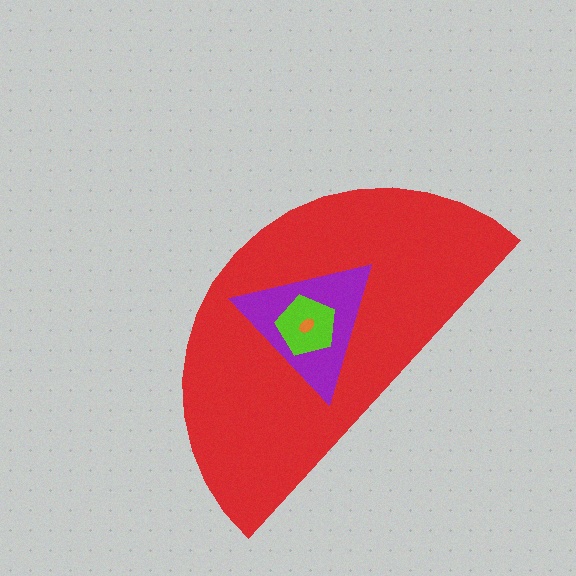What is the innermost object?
The orange ellipse.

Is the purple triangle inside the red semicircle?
Yes.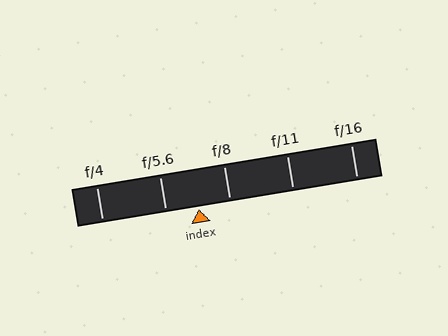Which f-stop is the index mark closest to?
The index mark is closest to f/8.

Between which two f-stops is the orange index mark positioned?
The index mark is between f/5.6 and f/8.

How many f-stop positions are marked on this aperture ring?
There are 5 f-stop positions marked.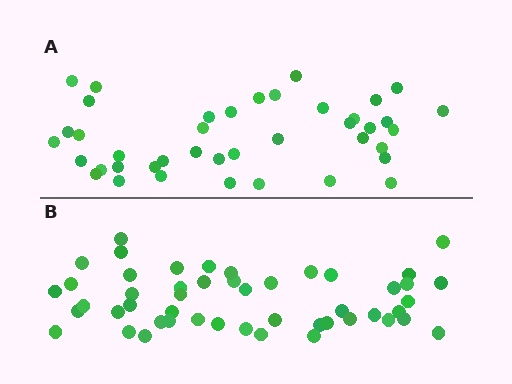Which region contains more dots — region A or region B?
Region B (the bottom region) has more dots.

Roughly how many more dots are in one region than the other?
Region B has roughly 8 or so more dots than region A.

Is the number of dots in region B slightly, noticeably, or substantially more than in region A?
Region B has only slightly more — the two regions are fairly close. The ratio is roughly 1.2 to 1.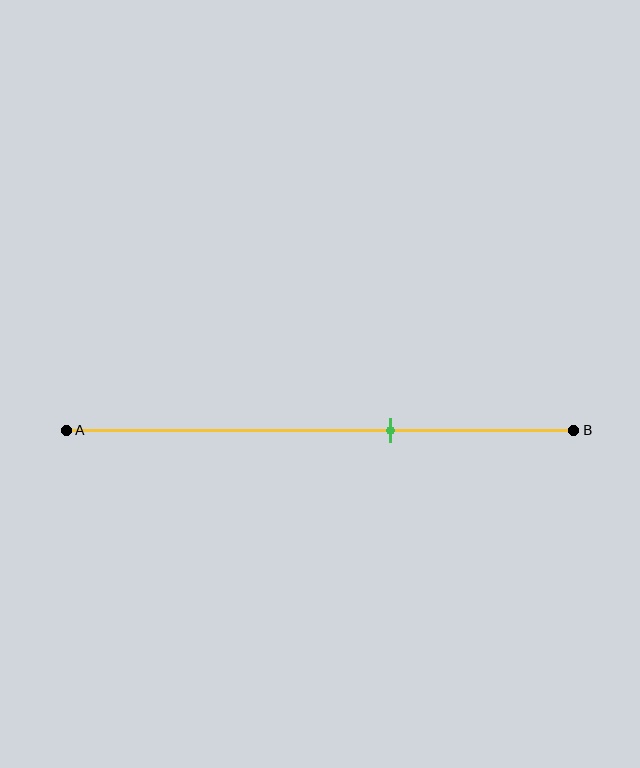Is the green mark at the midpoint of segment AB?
No, the mark is at about 65% from A, not at the 50% midpoint.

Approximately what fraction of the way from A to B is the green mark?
The green mark is approximately 65% of the way from A to B.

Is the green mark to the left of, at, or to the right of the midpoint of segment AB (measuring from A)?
The green mark is to the right of the midpoint of segment AB.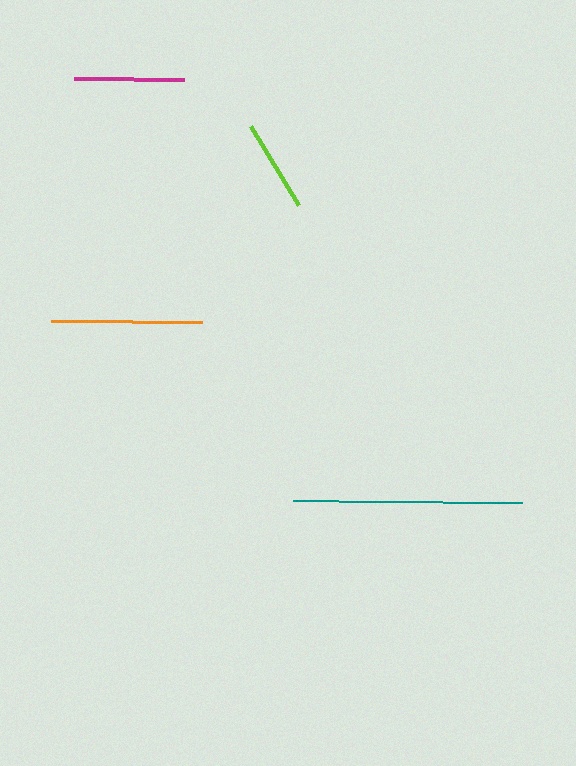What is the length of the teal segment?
The teal segment is approximately 229 pixels long.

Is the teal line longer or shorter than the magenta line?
The teal line is longer than the magenta line.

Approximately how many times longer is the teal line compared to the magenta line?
The teal line is approximately 2.1 times the length of the magenta line.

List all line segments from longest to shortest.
From longest to shortest: teal, orange, magenta, lime.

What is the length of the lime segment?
The lime segment is approximately 92 pixels long.